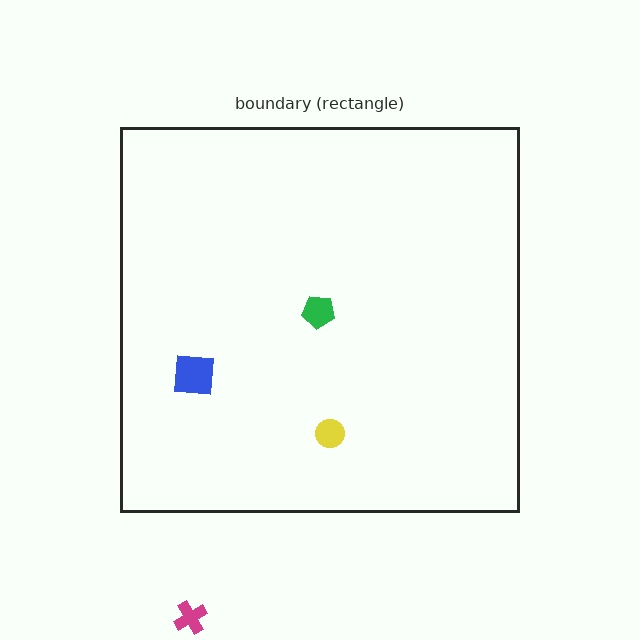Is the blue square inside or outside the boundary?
Inside.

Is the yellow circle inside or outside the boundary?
Inside.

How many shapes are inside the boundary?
3 inside, 1 outside.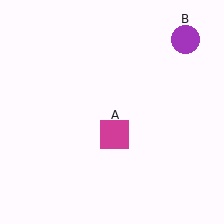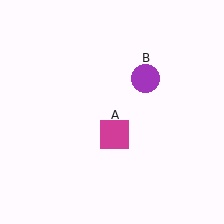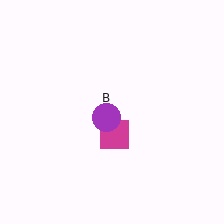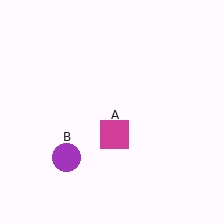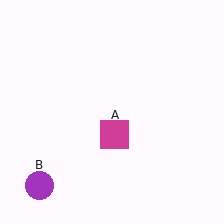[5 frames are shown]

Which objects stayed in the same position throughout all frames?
Magenta square (object A) remained stationary.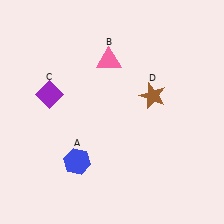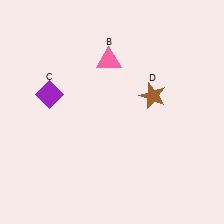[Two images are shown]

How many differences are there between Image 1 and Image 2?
There is 1 difference between the two images.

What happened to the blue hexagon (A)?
The blue hexagon (A) was removed in Image 2. It was in the bottom-left area of Image 1.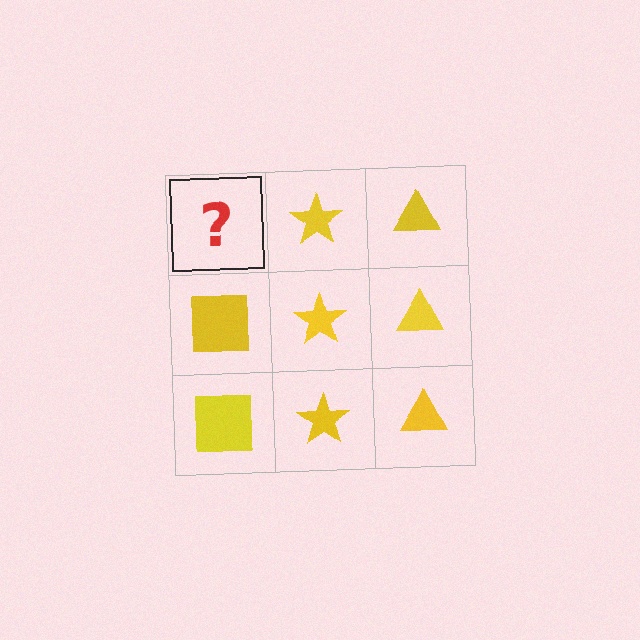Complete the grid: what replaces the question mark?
The question mark should be replaced with a yellow square.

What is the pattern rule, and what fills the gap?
The rule is that each column has a consistent shape. The gap should be filled with a yellow square.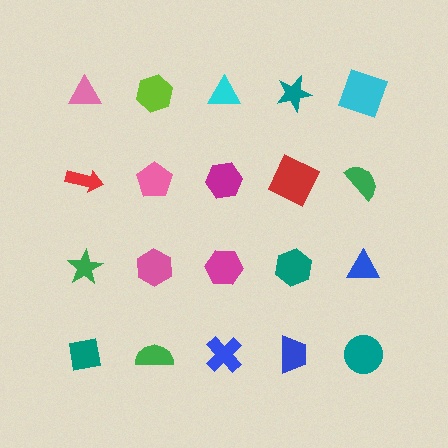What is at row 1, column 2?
A lime hexagon.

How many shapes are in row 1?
5 shapes.